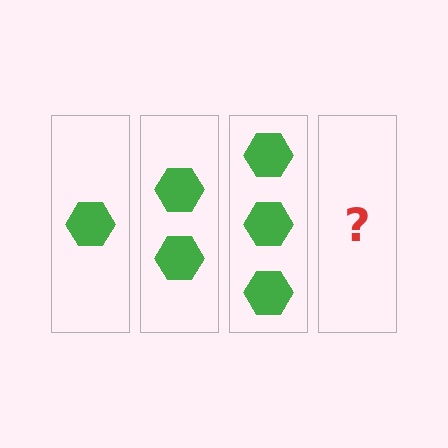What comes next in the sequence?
The next element should be 4 hexagons.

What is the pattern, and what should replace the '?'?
The pattern is that each step adds one more hexagon. The '?' should be 4 hexagons.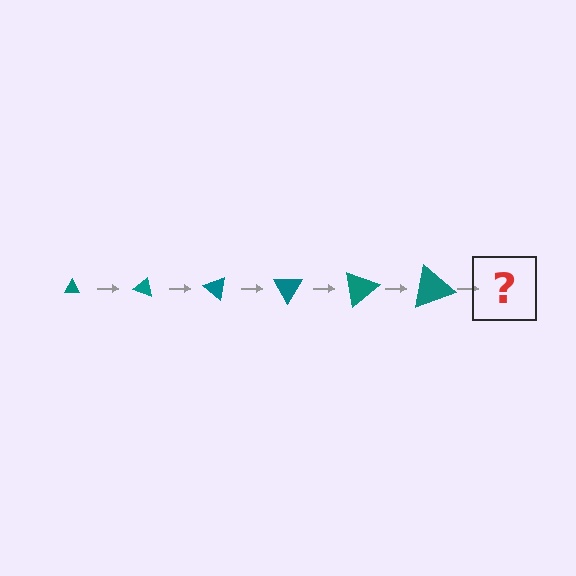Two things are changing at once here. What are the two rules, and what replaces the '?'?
The two rules are that the triangle grows larger each step and it rotates 20 degrees each step. The '?' should be a triangle, larger than the previous one and rotated 120 degrees from the start.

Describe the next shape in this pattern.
It should be a triangle, larger than the previous one and rotated 120 degrees from the start.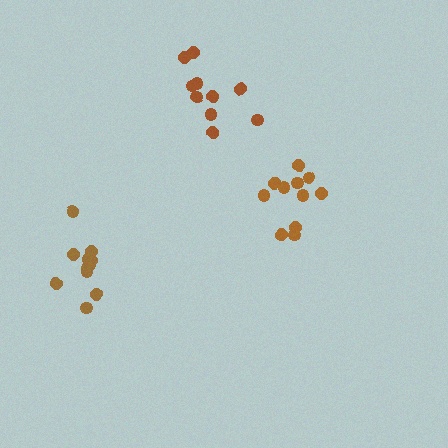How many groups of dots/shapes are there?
There are 3 groups.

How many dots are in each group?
Group 1: 10 dots, Group 2: 11 dots, Group 3: 11 dots (32 total).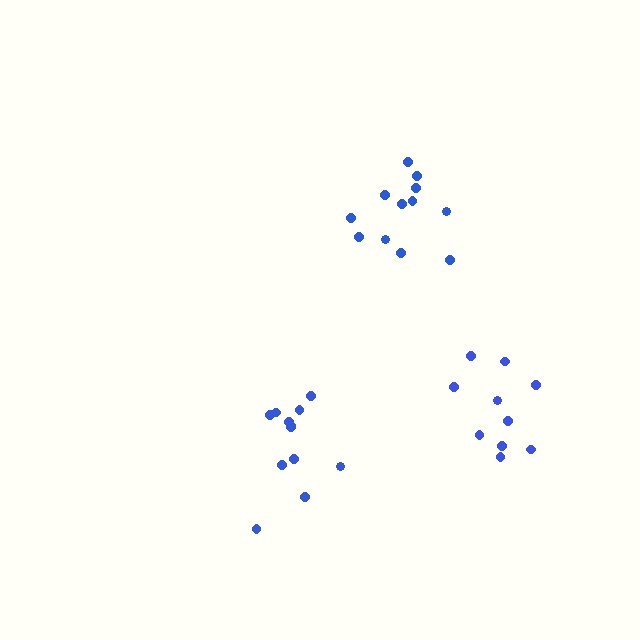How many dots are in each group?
Group 1: 10 dots, Group 2: 12 dots, Group 3: 12 dots (34 total).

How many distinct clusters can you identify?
There are 3 distinct clusters.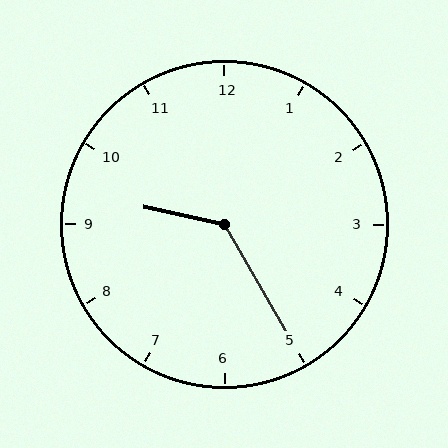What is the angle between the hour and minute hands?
Approximately 132 degrees.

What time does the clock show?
9:25.